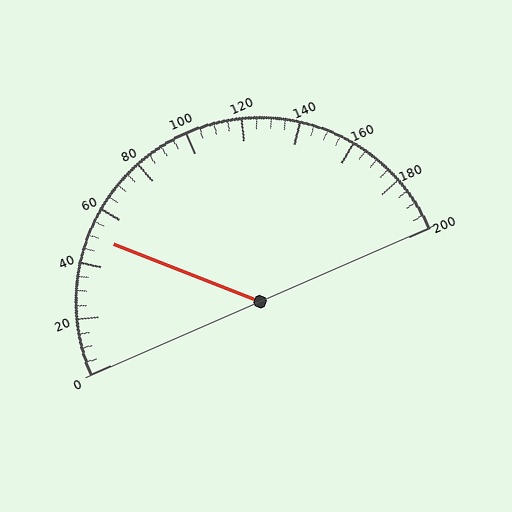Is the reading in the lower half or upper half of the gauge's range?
The reading is in the lower half of the range (0 to 200).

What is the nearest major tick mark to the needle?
The nearest major tick mark is 40.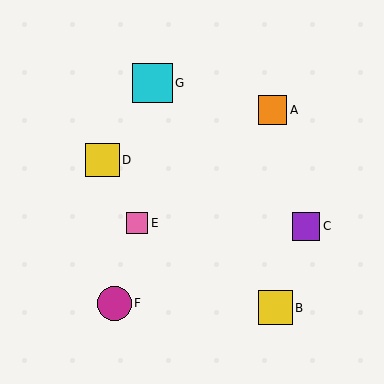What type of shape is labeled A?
Shape A is an orange square.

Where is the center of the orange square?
The center of the orange square is at (273, 110).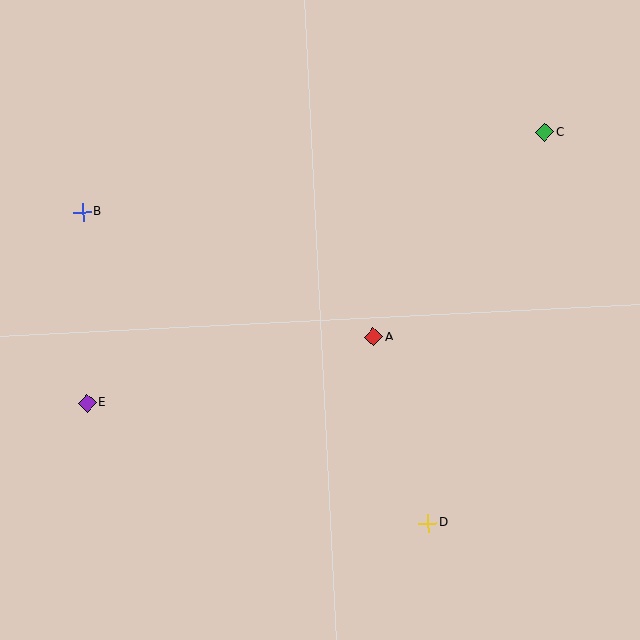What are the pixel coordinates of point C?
Point C is at (545, 132).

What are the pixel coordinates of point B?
Point B is at (83, 212).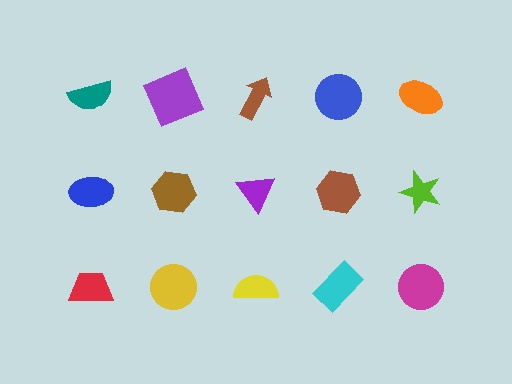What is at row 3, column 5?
A magenta circle.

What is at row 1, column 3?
A brown arrow.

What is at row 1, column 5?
An orange ellipse.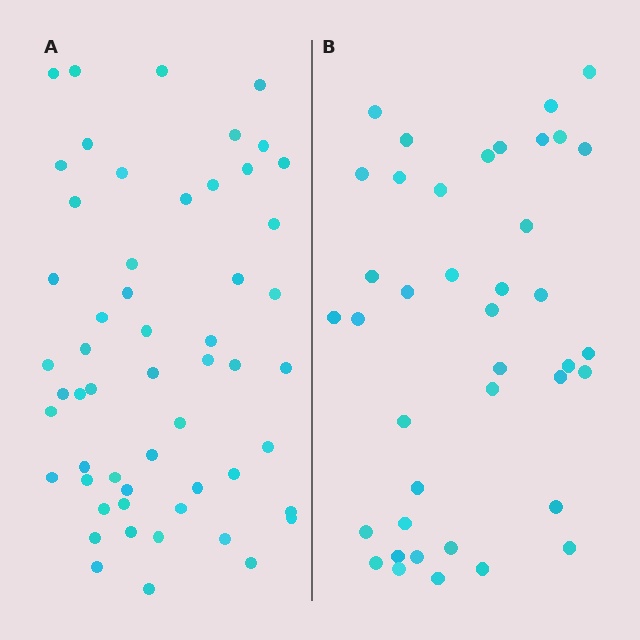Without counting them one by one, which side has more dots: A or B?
Region A (the left region) has more dots.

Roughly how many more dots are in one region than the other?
Region A has approximately 15 more dots than region B.